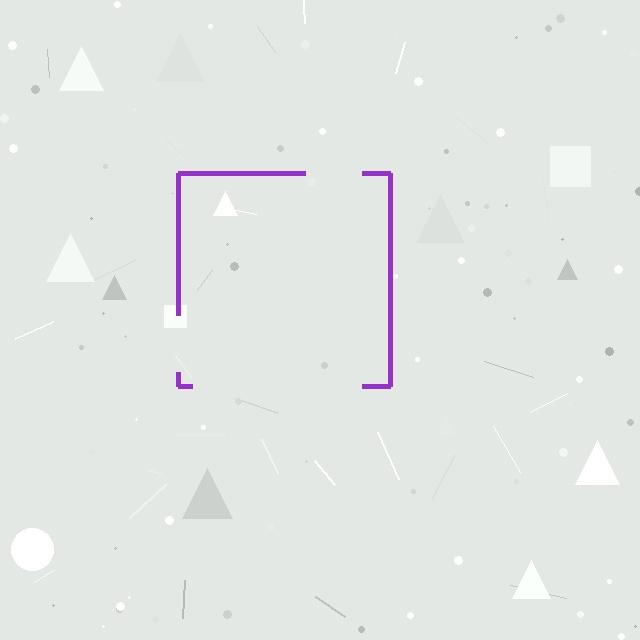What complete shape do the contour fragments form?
The contour fragments form a square.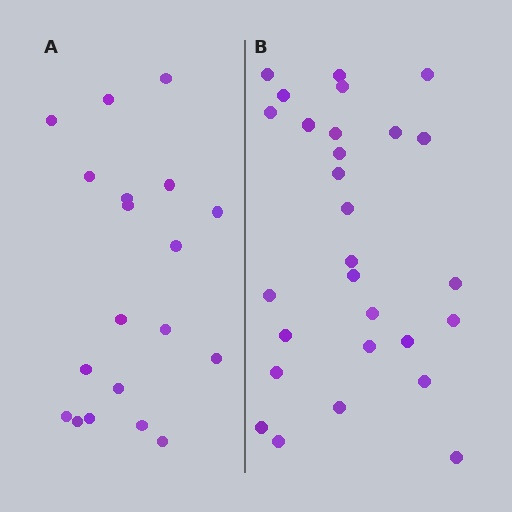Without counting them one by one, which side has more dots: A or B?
Region B (the right region) has more dots.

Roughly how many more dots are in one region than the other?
Region B has roughly 8 or so more dots than region A.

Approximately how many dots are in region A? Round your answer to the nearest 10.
About 20 dots. (The exact count is 19, which rounds to 20.)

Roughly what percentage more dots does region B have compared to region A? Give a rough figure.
About 45% more.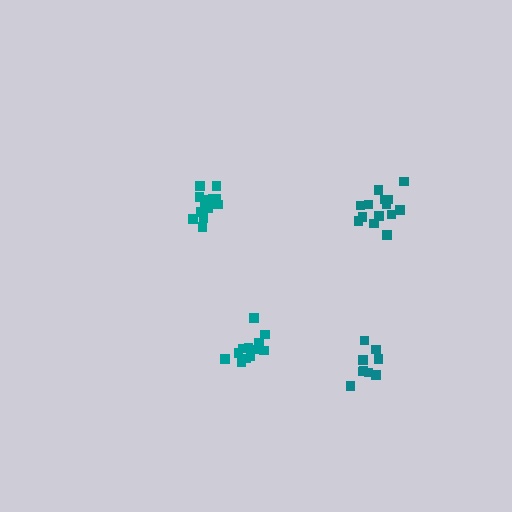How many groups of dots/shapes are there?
There are 4 groups.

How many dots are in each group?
Group 1: 12 dots, Group 2: 9 dots, Group 3: 15 dots, Group 4: 14 dots (50 total).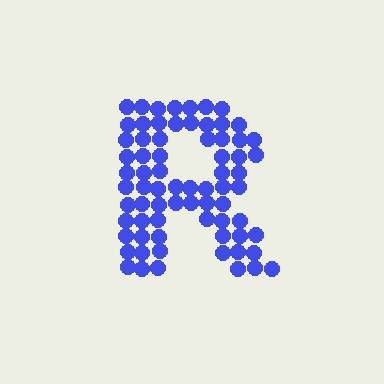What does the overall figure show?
The overall figure shows the letter R.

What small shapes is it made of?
It is made of small circles.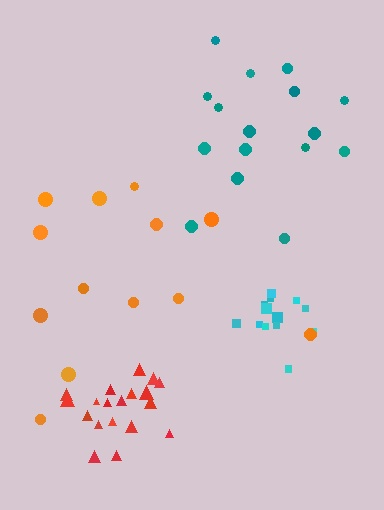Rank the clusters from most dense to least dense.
red, cyan, teal, orange.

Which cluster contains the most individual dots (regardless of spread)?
Red (19).